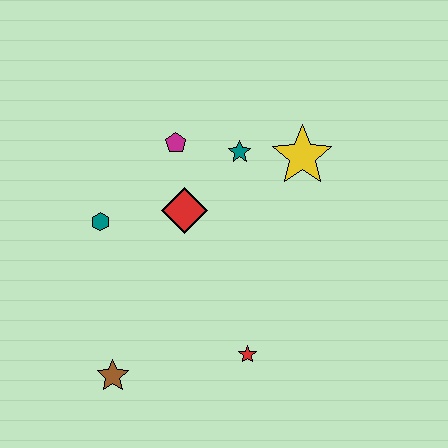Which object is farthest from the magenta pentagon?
The brown star is farthest from the magenta pentagon.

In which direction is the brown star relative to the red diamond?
The brown star is below the red diamond.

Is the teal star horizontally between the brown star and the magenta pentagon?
No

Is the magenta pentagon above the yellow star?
Yes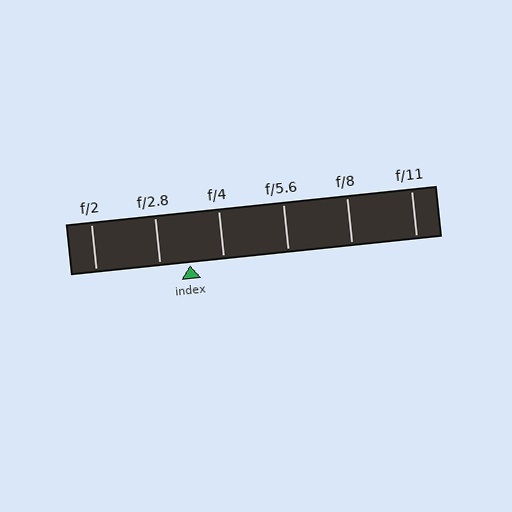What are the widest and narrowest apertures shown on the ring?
The widest aperture shown is f/2 and the narrowest is f/11.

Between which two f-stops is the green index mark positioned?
The index mark is between f/2.8 and f/4.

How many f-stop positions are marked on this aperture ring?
There are 6 f-stop positions marked.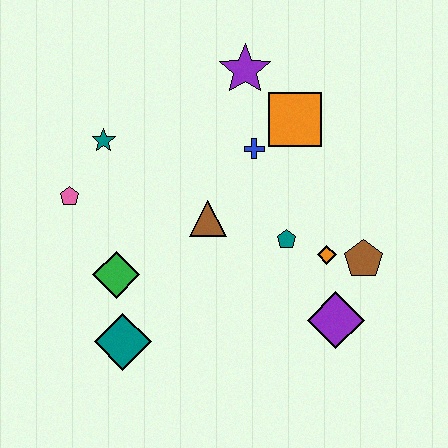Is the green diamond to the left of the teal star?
No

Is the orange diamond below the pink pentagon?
Yes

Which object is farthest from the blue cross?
The teal diamond is farthest from the blue cross.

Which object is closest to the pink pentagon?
The teal star is closest to the pink pentagon.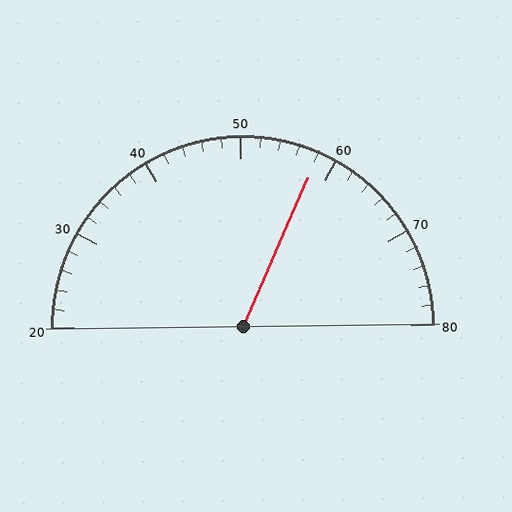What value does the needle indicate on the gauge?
The needle indicates approximately 58.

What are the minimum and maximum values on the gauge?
The gauge ranges from 20 to 80.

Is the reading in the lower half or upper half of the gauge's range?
The reading is in the upper half of the range (20 to 80).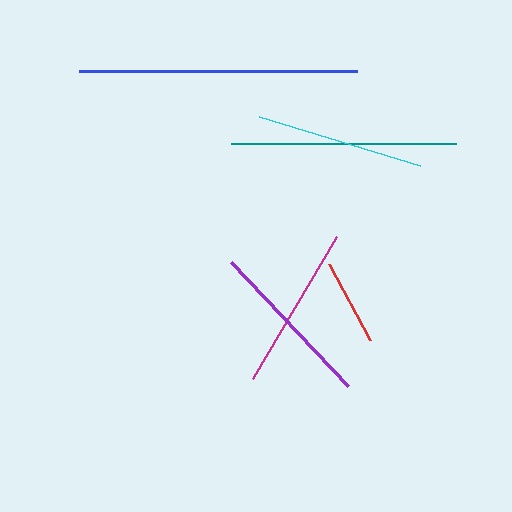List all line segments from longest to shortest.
From longest to shortest: blue, teal, purple, cyan, magenta, red.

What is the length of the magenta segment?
The magenta segment is approximately 165 pixels long.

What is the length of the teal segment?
The teal segment is approximately 224 pixels long.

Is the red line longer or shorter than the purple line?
The purple line is longer than the red line.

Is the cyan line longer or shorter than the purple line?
The purple line is longer than the cyan line.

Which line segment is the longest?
The blue line is the longest at approximately 278 pixels.